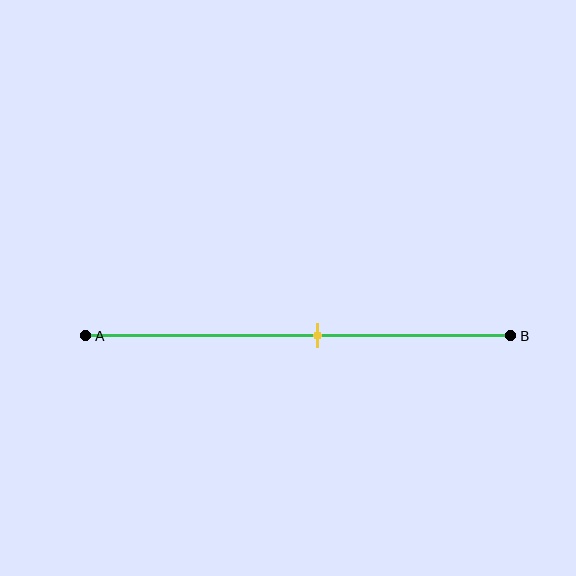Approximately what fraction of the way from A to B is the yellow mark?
The yellow mark is approximately 55% of the way from A to B.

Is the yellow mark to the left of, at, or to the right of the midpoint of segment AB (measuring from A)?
The yellow mark is to the right of the midpoint of segment AB.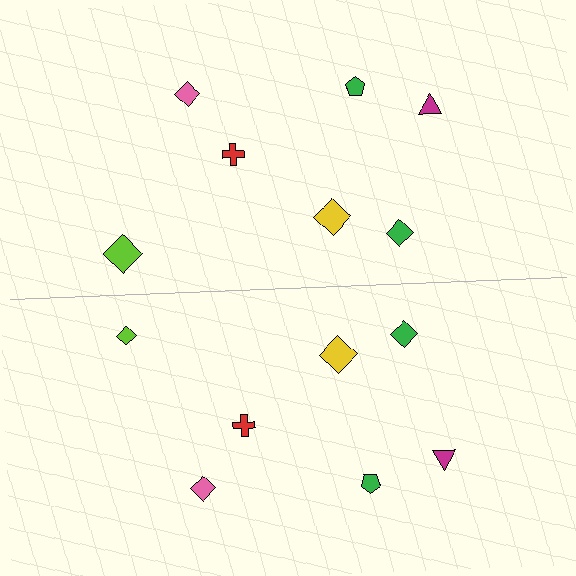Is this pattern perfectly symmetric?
No, the pattern is not perfectly symmetric. The lime diamond on the bottom side has a different size than its mirror counterpart.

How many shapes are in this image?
There are 14 shapes in this image.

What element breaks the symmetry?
The lime diamond on the bottom side has a different size than its mirror counterpart.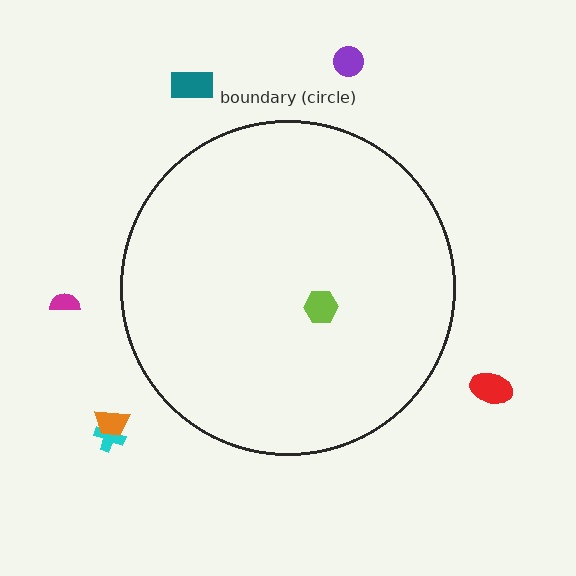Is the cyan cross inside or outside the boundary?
Outside.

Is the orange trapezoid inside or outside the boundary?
Outside.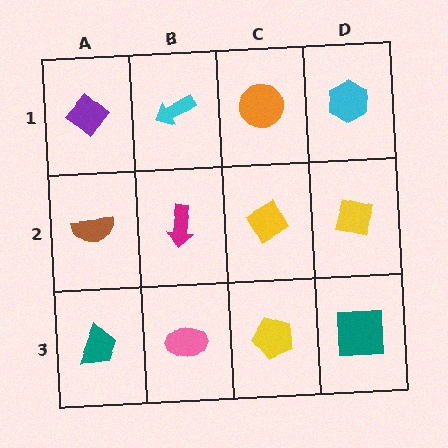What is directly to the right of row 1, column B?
An orange circle.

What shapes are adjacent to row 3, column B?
A magenta arrow (row 2, column B), a teal trapezoid (row 3, column A), a yellow pentagon (row 3, column C).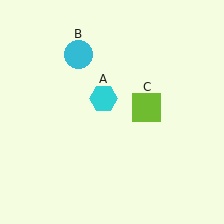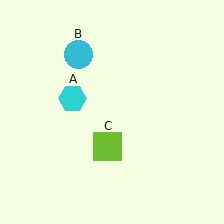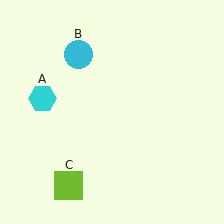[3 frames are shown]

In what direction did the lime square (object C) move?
The lime square (object C) moved down and to the left.